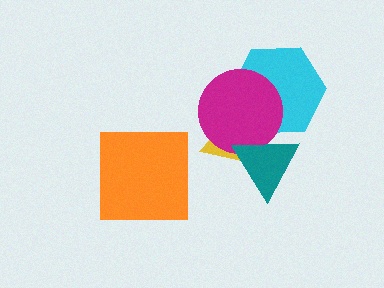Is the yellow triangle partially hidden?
Yes, it is partially covered by another shape.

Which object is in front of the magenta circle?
The teal triangle is in front of the magenta circle.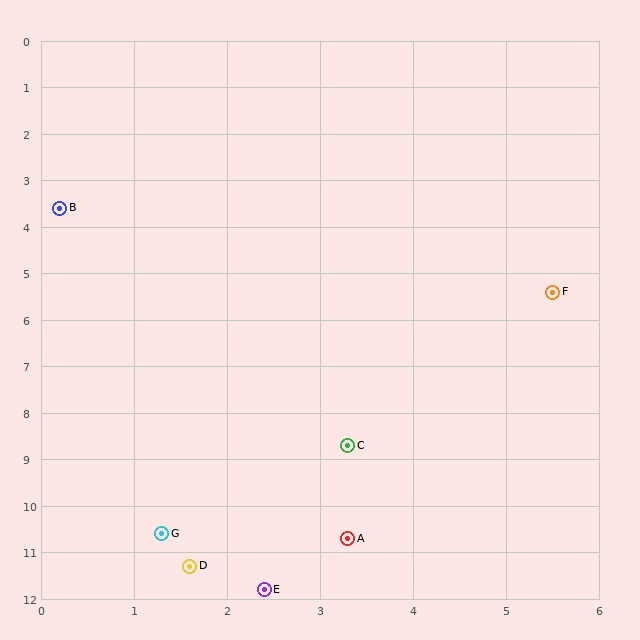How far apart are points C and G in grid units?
Points C and G are about 2.8 grid units apart.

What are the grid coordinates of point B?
Point B is at approximately (0.2, 3.6).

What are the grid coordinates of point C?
Point C is at approximately (3.3, 8.7).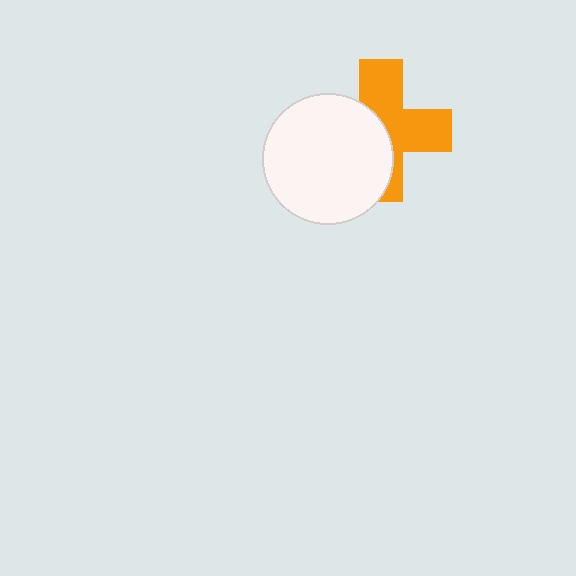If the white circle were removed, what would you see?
You would see the complete orange cross.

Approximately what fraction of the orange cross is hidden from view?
Roughly 46% of the orange cross is hidden behind the white circle.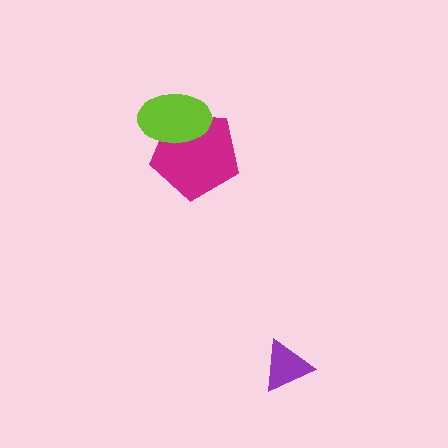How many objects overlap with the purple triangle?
0 objects overlap with the purple triangle.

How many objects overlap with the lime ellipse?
1 object overlaps with the lime ellipse.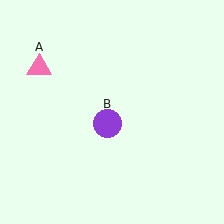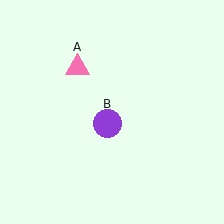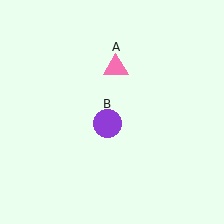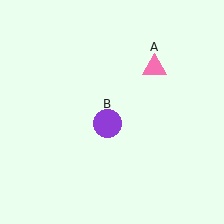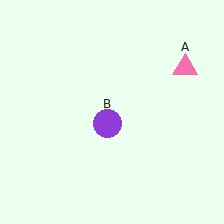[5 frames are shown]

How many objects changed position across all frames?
1 object changed position: pink triangle (object A).